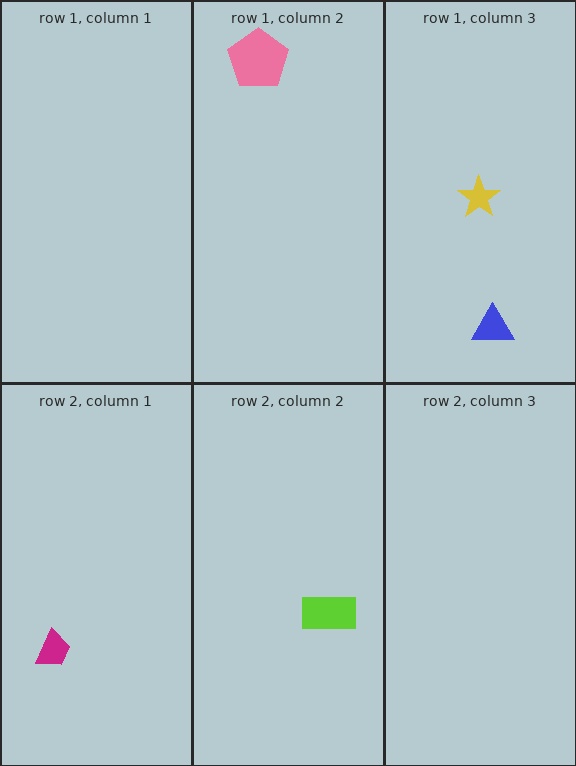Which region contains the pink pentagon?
The row 1, column 2 region.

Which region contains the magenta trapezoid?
The row 2, column 1 region.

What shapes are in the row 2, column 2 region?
The lime rectangle.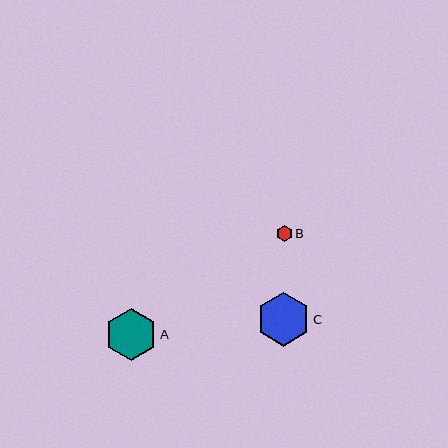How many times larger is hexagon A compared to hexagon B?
Hexagon A is approximately 3.3 times the size of hexagon B.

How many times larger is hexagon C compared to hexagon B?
Hexagon C is approximately 3.4 times the size of hexagon B.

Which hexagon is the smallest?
Hexagon B is the smallest with a size of approximately 16 pixels.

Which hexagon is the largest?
Hexagon C is the largest with a size of approximately 54 pixels.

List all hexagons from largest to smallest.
From largest to smallest: C, A, B.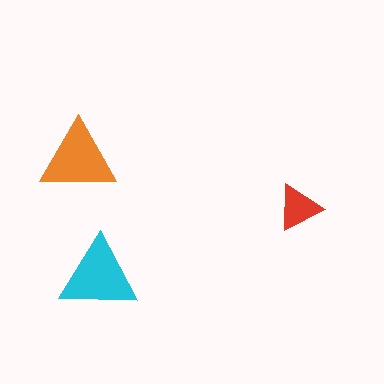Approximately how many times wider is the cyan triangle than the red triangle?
About 1.5 times wider.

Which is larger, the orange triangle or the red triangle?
The orange one.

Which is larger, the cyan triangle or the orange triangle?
The cyan one.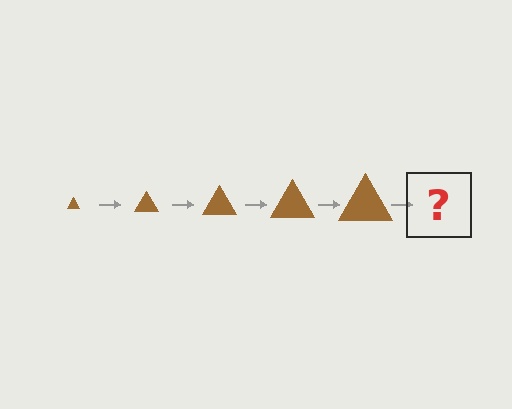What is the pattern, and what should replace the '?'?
The pattern is that the triangle gets progressively larger each step. The '?' should be a brown triangle, larger than the previous one.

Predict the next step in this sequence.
The next step is a brown triangle, larger than the previous one.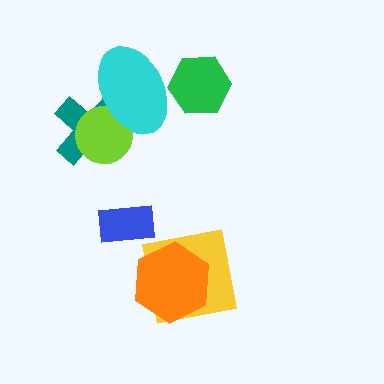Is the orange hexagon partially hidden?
No, no other shape covers it.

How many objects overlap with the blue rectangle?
0 objects overlap with the blue rectangle.